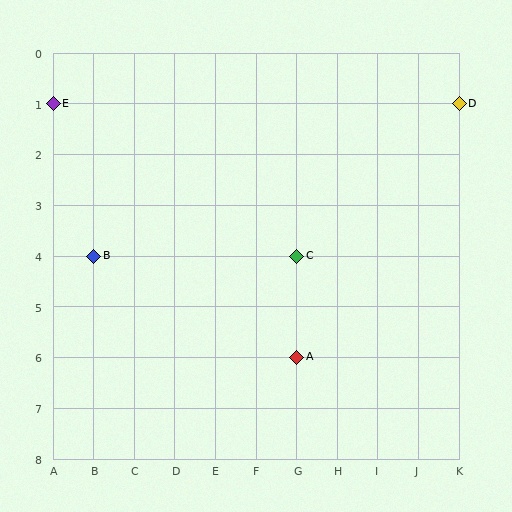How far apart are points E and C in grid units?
Points E and C are 6 columns and 3 rows apart (about 6.7 grid units diagonally).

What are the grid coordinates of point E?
Point E is at grid coordinates (A, 1).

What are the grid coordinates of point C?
Point C is at grid coordinates (G, 4).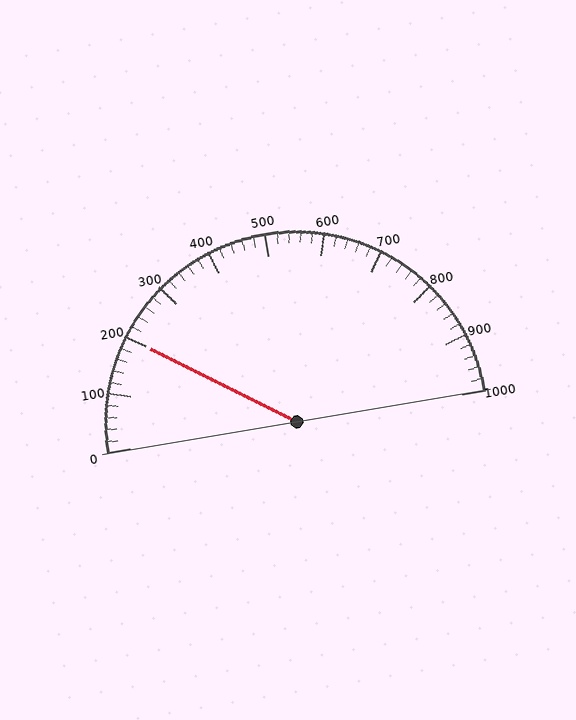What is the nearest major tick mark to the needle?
The nearest major tick mark is 200.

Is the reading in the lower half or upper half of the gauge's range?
The reading is in the lower half of the range (0 to 1000).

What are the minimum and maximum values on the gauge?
The gauge ranges from 0 to 1000.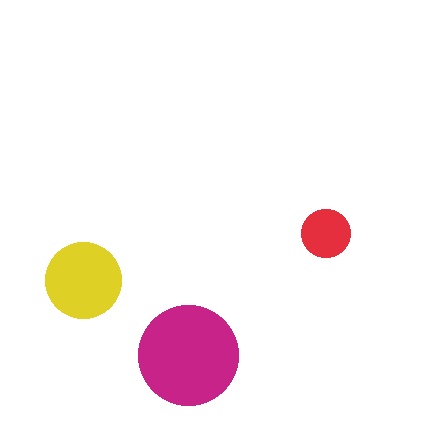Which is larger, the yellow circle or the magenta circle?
The magenta one.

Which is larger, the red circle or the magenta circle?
The magenta one.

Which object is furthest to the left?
The yellow circle is leftmost.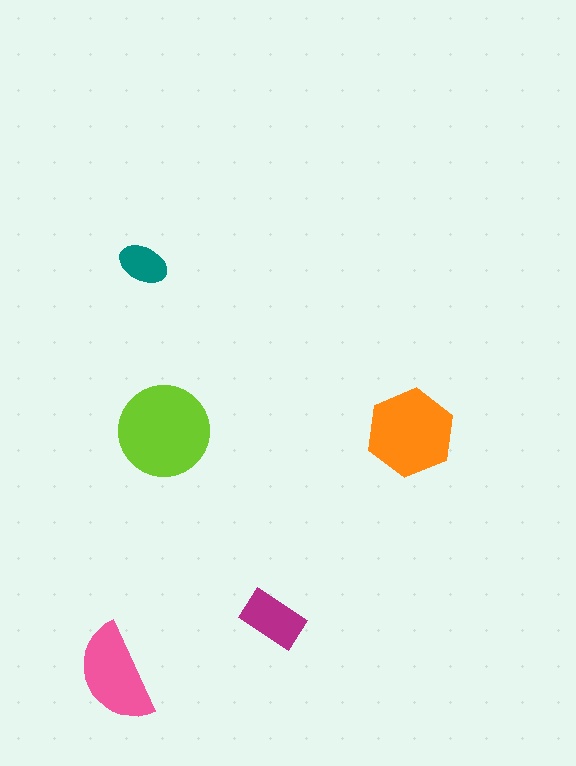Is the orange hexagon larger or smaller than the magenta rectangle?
Larger.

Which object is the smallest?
The teal ellipse.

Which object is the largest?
The lime circle.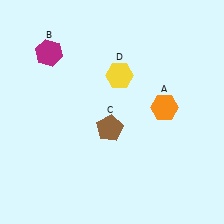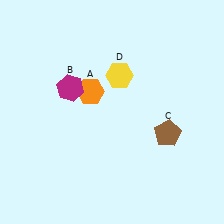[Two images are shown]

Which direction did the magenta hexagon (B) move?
The magenta hexagon (B) moved down.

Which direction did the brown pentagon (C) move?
The brown pentagon (C) moved right.